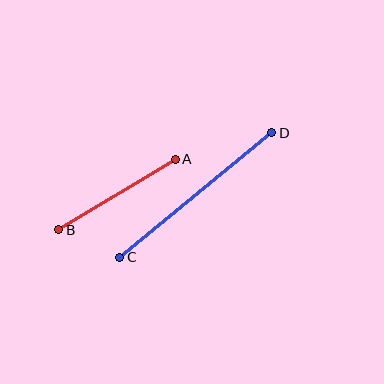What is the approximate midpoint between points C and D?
The midpoint is at approximately (196, 195) pixels.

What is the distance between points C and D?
The distance is approximately 197 pixels.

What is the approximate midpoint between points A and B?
The midpoint is at approximately (117, 194) pixels.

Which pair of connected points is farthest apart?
Points C and D are farthest apart.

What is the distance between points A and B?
The distance is approximately 136 pixels.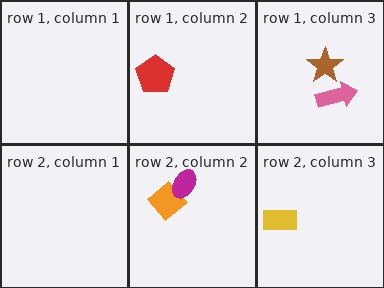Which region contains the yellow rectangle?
The row 2, column 3 region.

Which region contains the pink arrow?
The row 1, column 3 region.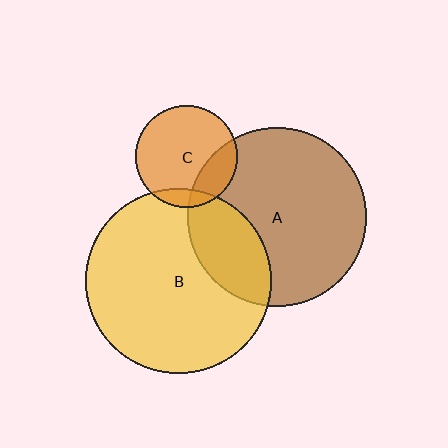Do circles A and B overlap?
Yes.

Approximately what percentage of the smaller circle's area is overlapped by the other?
Approximately 25%.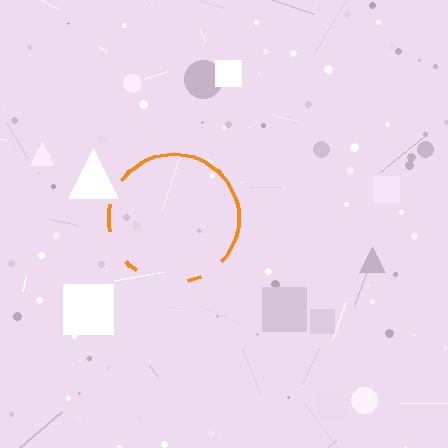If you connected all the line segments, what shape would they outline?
They would outline a circle.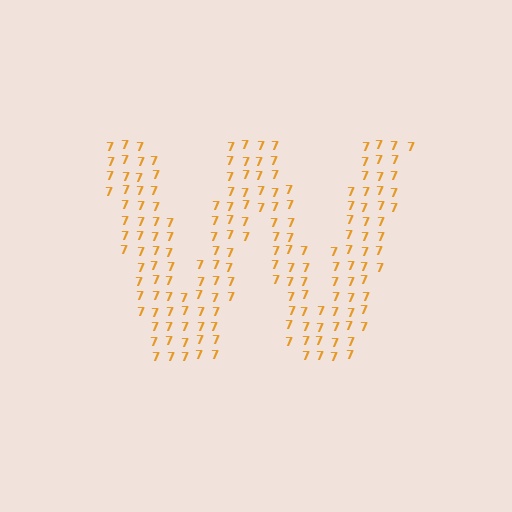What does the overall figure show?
The overall figure shows the letter W.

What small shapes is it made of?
It is made of small digit 7's.